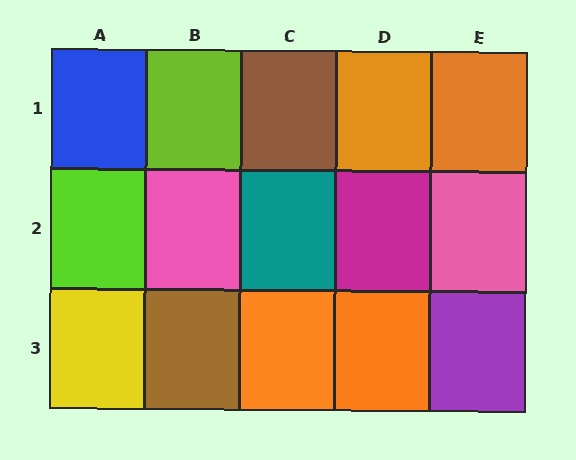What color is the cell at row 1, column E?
Orange.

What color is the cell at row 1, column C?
Brown.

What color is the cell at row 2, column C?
Teal.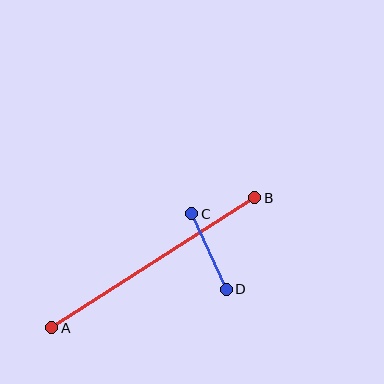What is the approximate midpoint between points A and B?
The midpoint is at approximately (153, 263) pixels.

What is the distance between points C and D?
The distance is approximately 83 pixels.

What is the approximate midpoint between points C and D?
The midpoint is at approximately (209, 251) pixels.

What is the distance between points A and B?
The distance is approximately 241 pixels.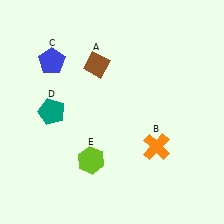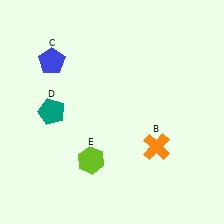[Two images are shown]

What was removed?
The brown diamond (A) was removed in Image 2.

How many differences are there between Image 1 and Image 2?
There is 1 difference between the two images.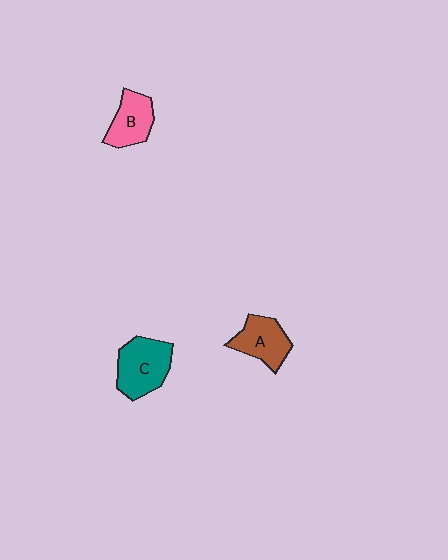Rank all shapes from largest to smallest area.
From largest to smallest: C (teal), A (brown), B (pink).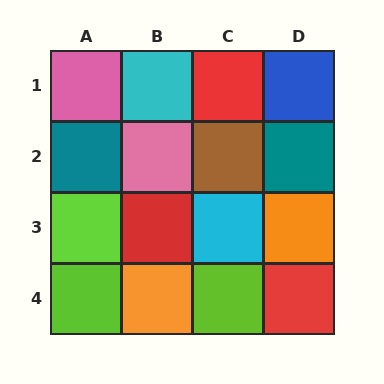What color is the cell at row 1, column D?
Blue.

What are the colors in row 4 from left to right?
Lime, orange, lime, red.